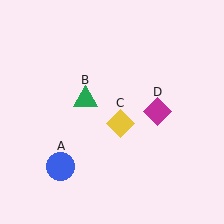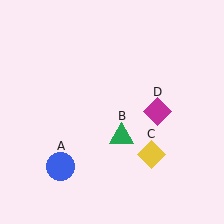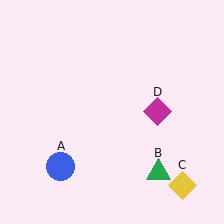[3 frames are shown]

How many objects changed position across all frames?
2 objects changed position: green triangle (object B), yellow diamond (object C).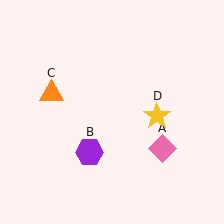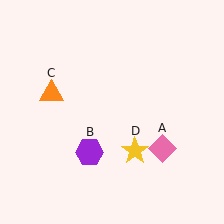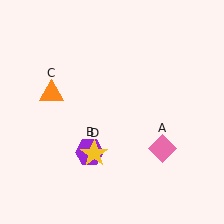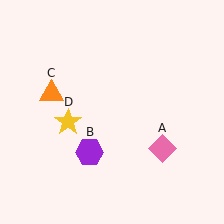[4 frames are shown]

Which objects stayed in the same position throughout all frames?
Pink diamond (object A) and purple hexagon (object B) and orange triangle (object C) remained stationary.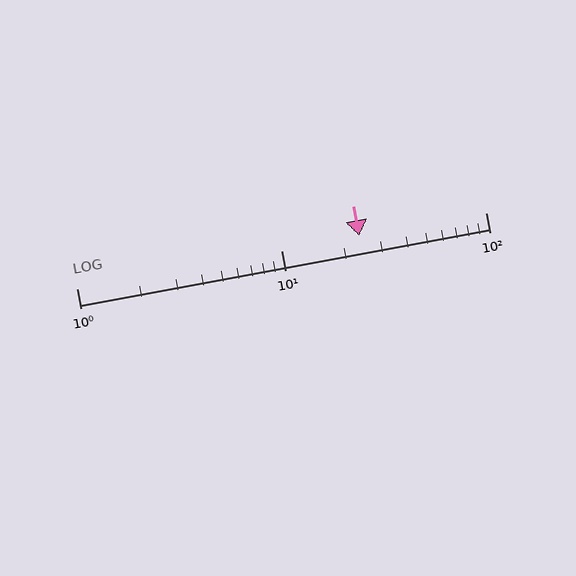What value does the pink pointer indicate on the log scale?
The pointer indicates approximately 24.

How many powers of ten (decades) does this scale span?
The scale spans 2 decades, from 1 to 100.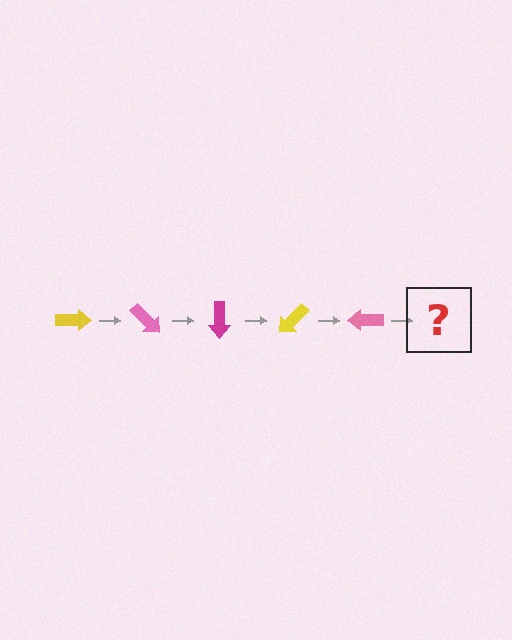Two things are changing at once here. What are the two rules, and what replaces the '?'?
The two rules are that it rotates 45 degrees each step and the color cycles through yellow, pink, and magenta. The '?' should be a magenta arrow, rotated 225 degrees from the start.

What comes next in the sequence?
The next element should be a magenta arrow, rotated 225 degrees from the start.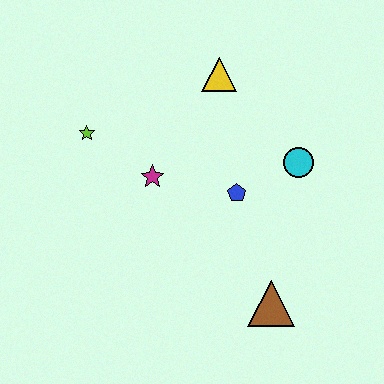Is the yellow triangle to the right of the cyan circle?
No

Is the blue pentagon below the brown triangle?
No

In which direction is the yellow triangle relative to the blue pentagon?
The yellow triangle is above the blue pentagon.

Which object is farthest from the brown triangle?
The lime star is farthest from the brown triangle.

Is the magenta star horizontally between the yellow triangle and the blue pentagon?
No